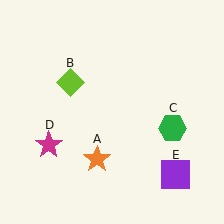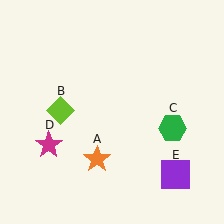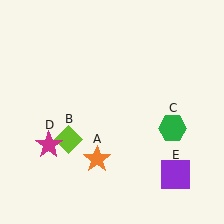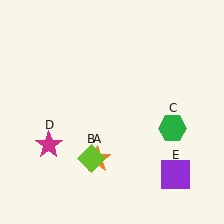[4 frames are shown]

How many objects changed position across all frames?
1 object changed position: lime diamond (object B).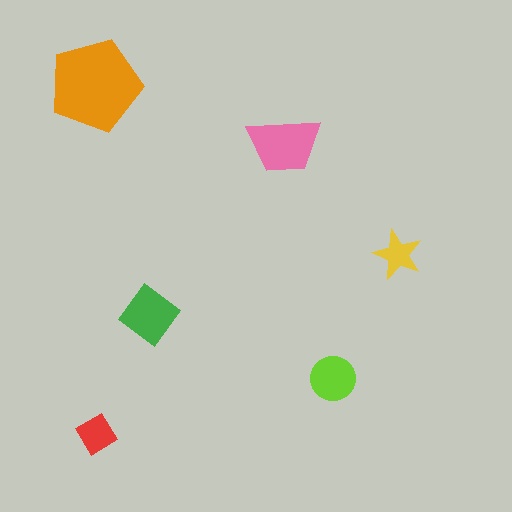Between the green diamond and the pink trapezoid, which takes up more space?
The pink trapezoid.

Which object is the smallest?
The yellow star.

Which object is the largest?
The orange pentagon.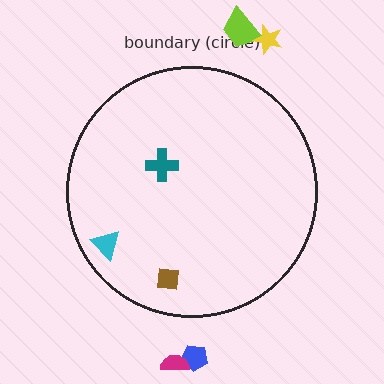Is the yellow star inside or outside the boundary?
Outside.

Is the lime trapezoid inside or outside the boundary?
Outside.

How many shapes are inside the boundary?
3 inside, 4 outside.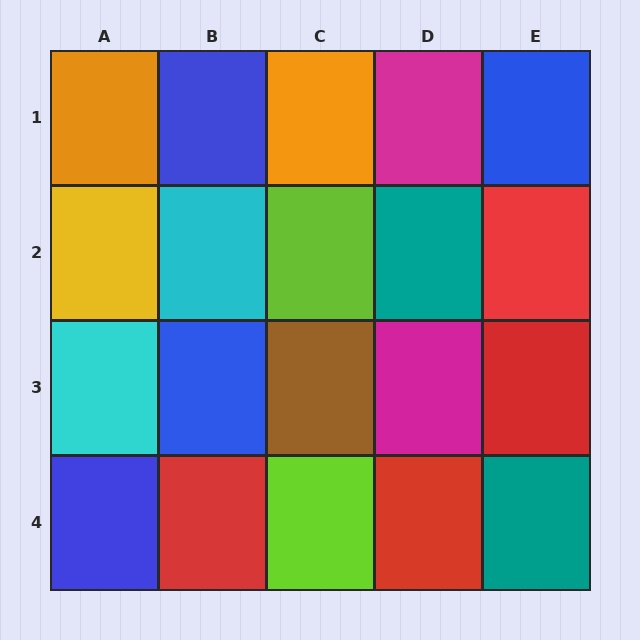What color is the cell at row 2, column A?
Yellow.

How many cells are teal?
2 cells are teal.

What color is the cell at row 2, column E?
Red.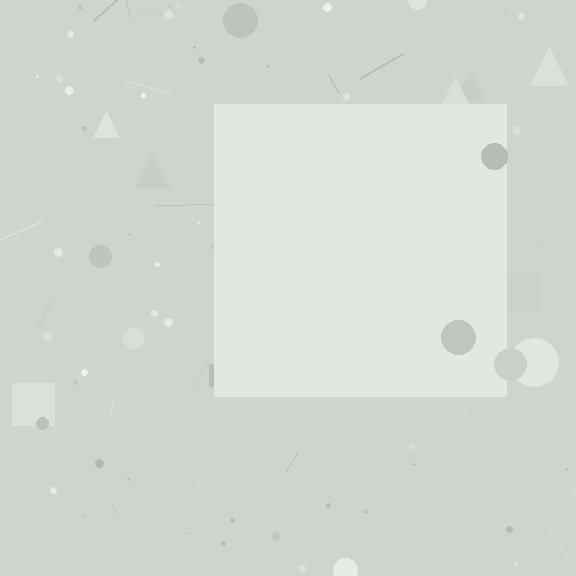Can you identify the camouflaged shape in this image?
The camouflaged shape is a square.